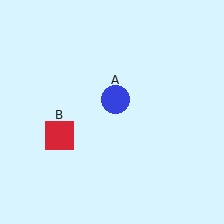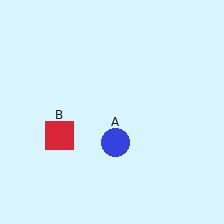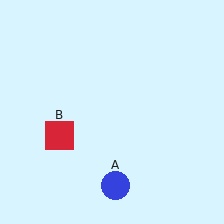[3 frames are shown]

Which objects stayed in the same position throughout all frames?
Red square (object B) remained stationary.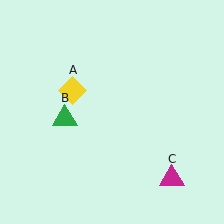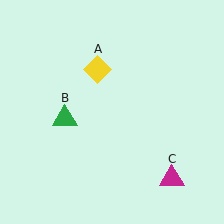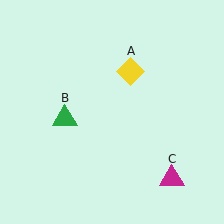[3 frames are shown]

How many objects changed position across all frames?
1 object changed position: yellow diamond (object A).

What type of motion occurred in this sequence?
The yellow diamond (object A) rotated clockwise around the center of the scene.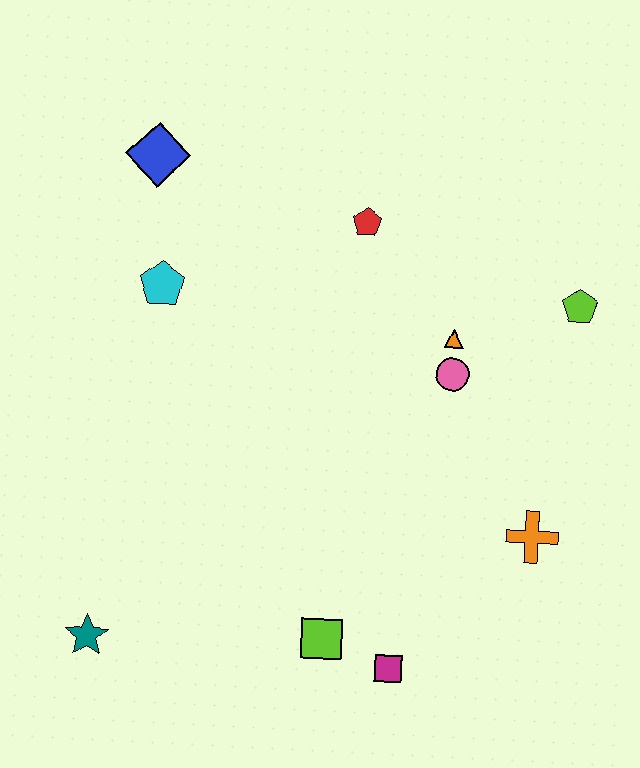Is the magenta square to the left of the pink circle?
Yes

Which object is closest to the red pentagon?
The orange triangle is closest to the red pentagon.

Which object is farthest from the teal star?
The lime pentagon is farthest from the teal star.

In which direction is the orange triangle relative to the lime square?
The orange triangle is above the lime square.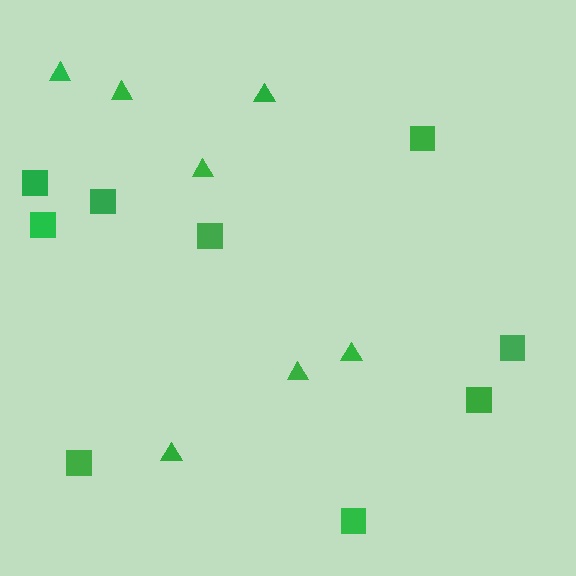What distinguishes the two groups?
There are 2 groups: one group of triangles (7) and one group of squares (9).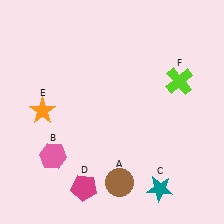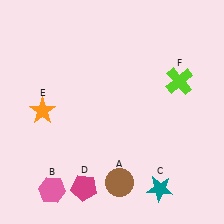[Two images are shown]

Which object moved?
The pink hexagon (B) moved down.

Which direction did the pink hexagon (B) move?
The pink hexagon (B) moved down.